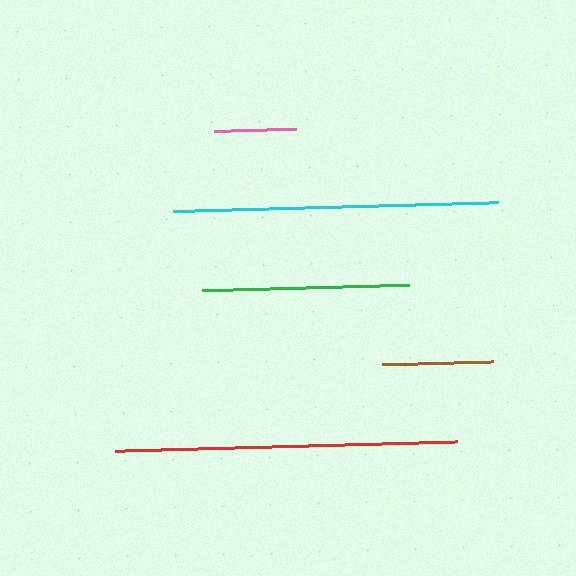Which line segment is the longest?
The red line is the longest at approximately 342 pixels.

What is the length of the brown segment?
The brown segment is approximately 110 pixels long.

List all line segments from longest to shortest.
From longest to shortest: red, cyan, green, brown, pink.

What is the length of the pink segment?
The pink segment is approximately 83 pixels long.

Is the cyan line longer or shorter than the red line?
The red line is longer than the cyan line.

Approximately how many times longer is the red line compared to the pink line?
The red line is approximately 4.1 times the length of the pink line.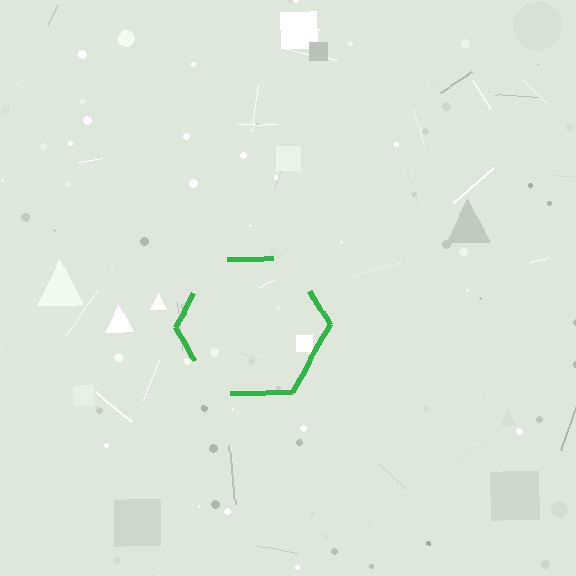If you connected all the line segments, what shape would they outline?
They would outline a hexagon.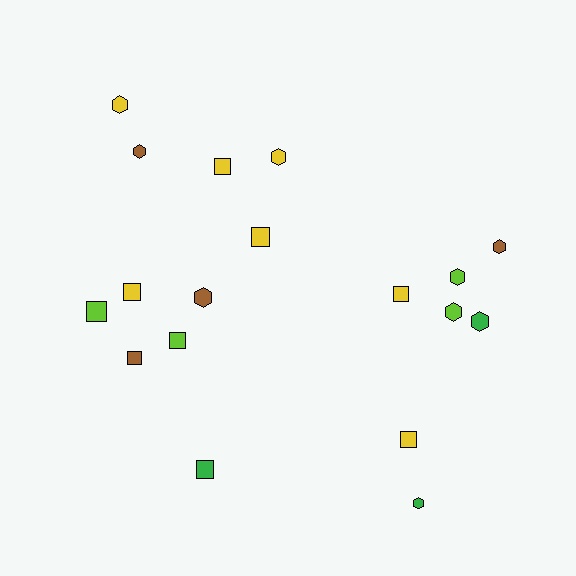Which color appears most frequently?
Yellow, with 7 objects.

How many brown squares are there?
There is 1 brown square.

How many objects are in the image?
There are 18 objects.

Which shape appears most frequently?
Square, with 9 objects.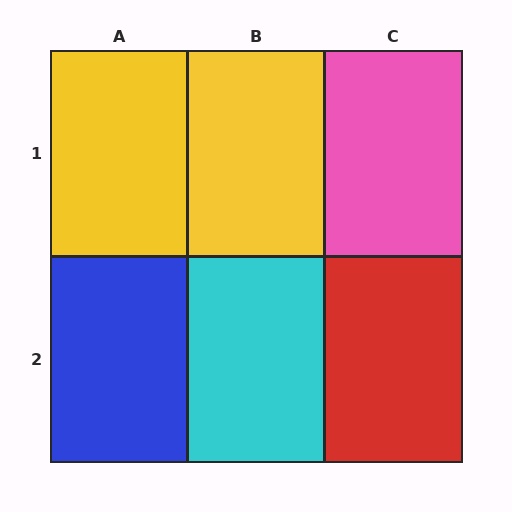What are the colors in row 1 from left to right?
Yellow, yellow, pink.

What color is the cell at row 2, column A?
Blue.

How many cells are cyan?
1 cell is cyan.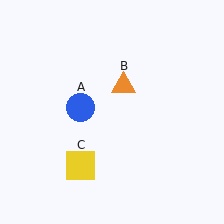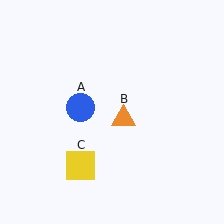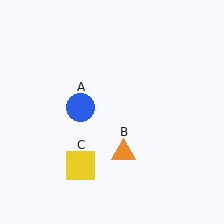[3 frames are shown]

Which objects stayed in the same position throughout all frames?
Blue circle (object A) and yellow square (object C) remained stationary.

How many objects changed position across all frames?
1 object changed position: orange triangle (object B).